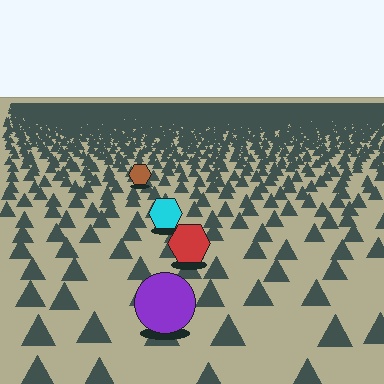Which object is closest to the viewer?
The purple circle is closest. The texture marks near it are larger and more spread out.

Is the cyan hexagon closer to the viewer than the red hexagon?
No. The red hexagon is closer — you can tell from the texture gradient: the ground texture is coarser near it.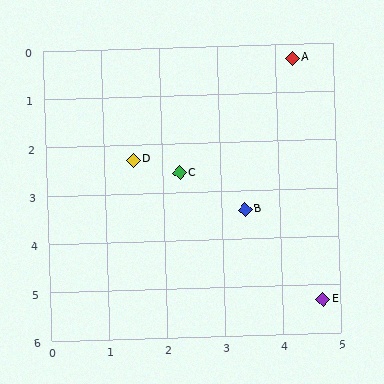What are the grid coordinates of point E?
Point E is at approximately (4.7, 5.3).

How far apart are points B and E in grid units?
Points B and E are about 2.3 grid units apart.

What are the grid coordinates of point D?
Point D is at approximately (1.5, 2.3).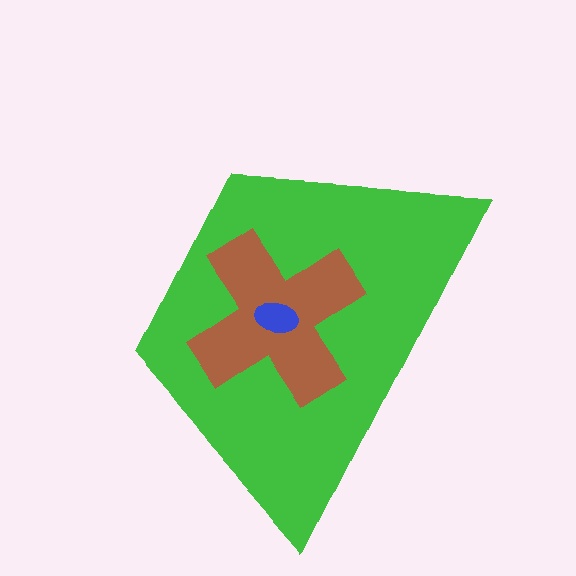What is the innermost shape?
The blue ellipse.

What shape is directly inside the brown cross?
The blue ellipse.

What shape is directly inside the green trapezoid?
The brown cross.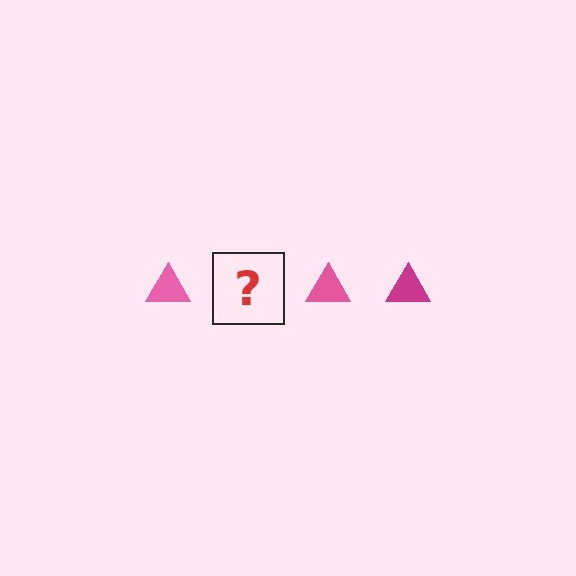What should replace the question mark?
The question mark should be replaced with a magenta triangle.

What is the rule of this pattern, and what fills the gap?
The rule is that the pattern cycles through pink, magenta triangles. The gap should be filled with a magenta triangle.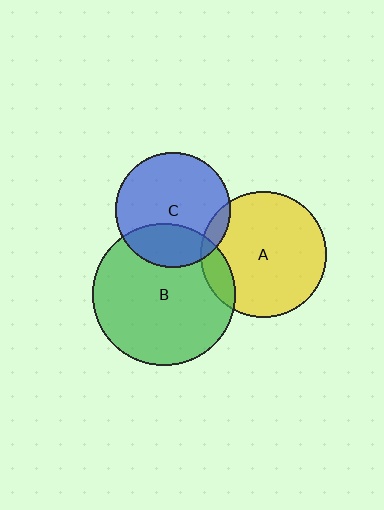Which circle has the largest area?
Circle B (green).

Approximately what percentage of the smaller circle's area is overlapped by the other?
Approximately 10%.